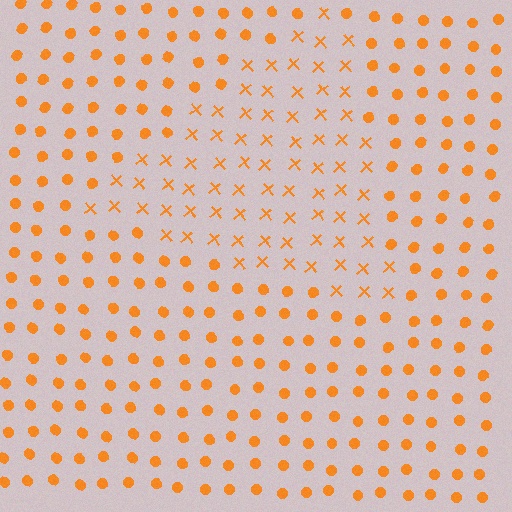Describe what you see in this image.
The image is filled with small orange elements arranged in a uniform grid. A triangle-shaped region contains X marks, while the surrounding area contains circles. The boundary is defined purely by the change in element shape.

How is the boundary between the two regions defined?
The boundary is defined by a change in element shape: X marks inside vs. circles outside. All elements share the same color and spacing.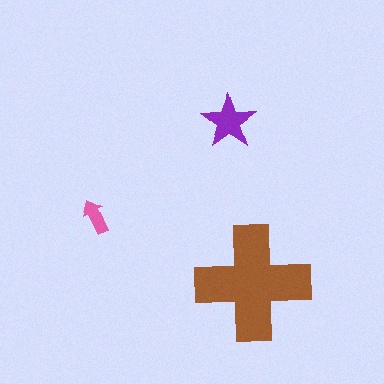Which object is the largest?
The brown cross.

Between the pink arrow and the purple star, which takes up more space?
The purple star.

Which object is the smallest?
The pink arrow.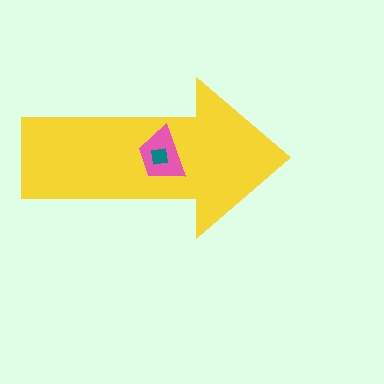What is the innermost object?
The teal square.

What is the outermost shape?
The yellow arrow.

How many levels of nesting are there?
3.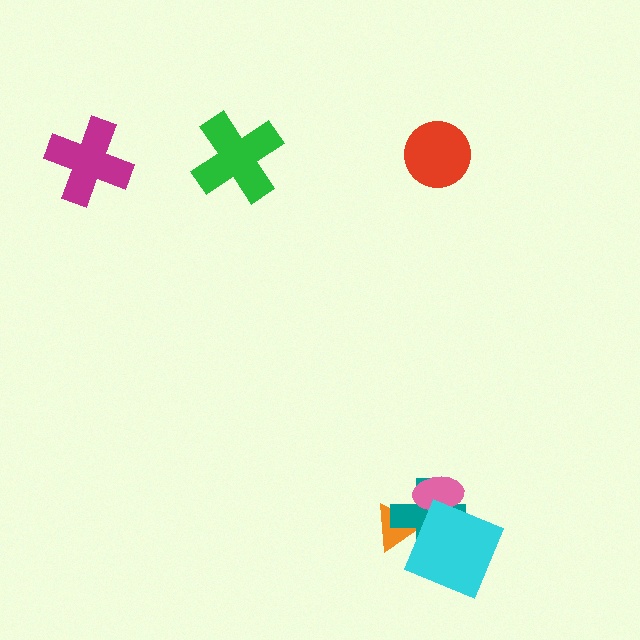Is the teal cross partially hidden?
Yes, it is partially covered by another shape.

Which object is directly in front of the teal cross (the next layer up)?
The pink ellipse is directly in front of the teal cross.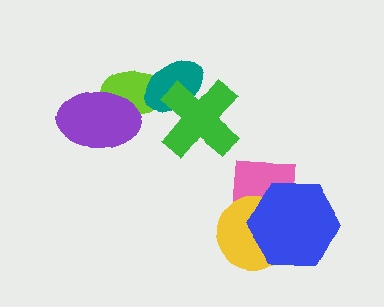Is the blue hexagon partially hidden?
No, no other shape covers it.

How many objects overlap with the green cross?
1 object overlaps with the green cross.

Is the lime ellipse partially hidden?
Yes, it is partially covered by another shape.